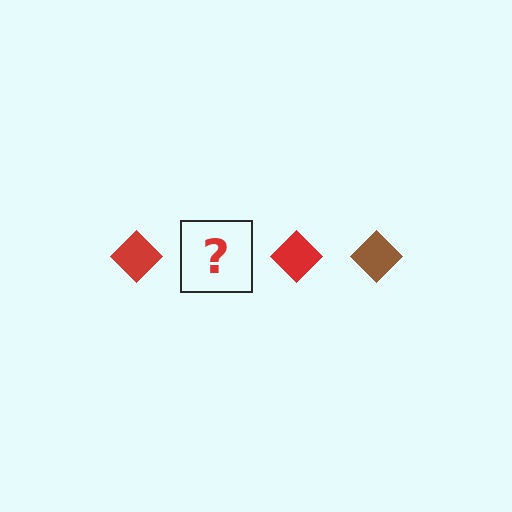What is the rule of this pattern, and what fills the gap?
The rule is that the pattern cycles through red, brown diamonds. The gap should be filled with a brown diamond.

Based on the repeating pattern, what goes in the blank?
The blank should be a brown diamond.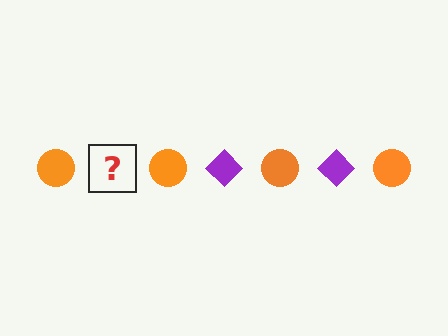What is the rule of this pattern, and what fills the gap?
The rule is that the pattern alternates between orange circle and purple diamond. The gap should be filled with a purple diamond.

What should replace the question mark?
The question mark should be replaced with a purple diamond.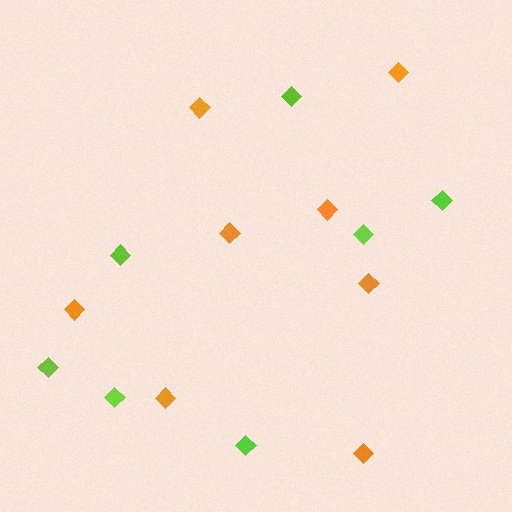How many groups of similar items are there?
There are 2 groups: one group of orange diamonds (8) and one group of lime diamonds (7).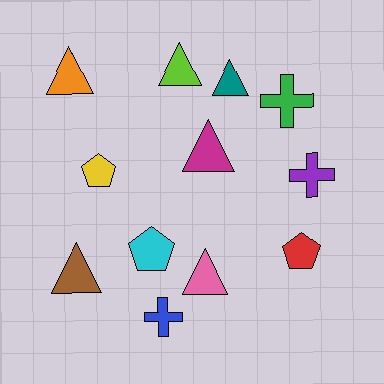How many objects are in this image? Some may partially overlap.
There are 12 objects.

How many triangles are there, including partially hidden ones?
There are 6 triangles.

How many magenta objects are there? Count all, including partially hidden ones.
There is 1 magenta object.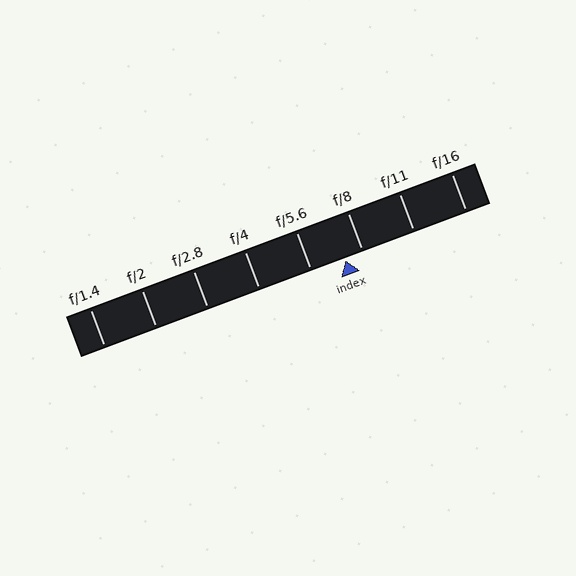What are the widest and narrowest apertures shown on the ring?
The widest aperture shown is f/1.4 and the narrowest is f/16.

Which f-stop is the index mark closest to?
The index mark is closest to f/8.